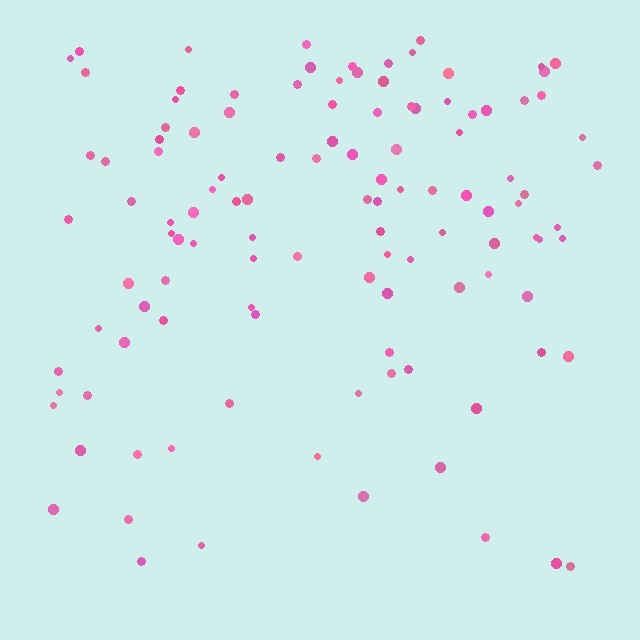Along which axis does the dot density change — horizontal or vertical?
Vertical.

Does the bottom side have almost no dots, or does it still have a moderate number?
Still a moderate number, just noticeably fewer than the top.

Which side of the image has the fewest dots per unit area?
The bottom.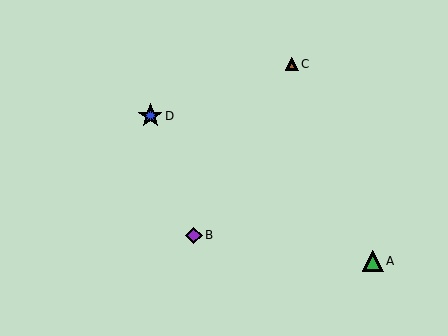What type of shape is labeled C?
Shape C is a brown triangle.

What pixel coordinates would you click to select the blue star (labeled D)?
Click at (150, 116) to select the blue star D.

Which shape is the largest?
The blue star (labeled D) is the largest.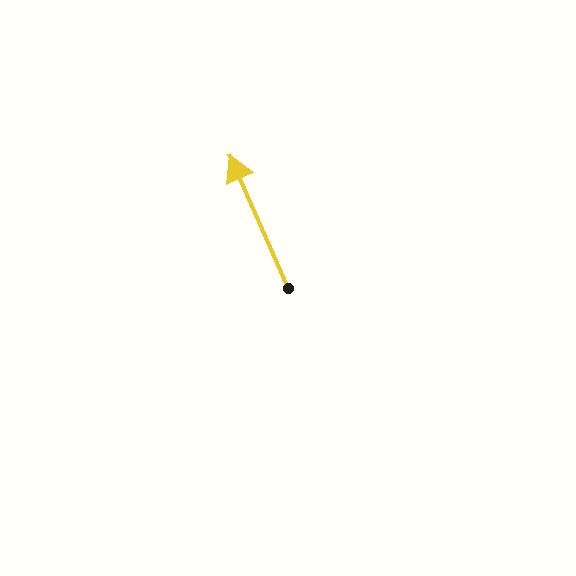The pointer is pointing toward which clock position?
Roughly 11 o'clock.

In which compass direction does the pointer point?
Northwest.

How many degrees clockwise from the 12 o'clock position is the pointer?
Approximately 336 degrees.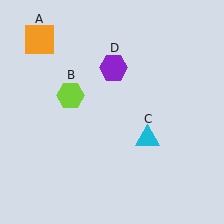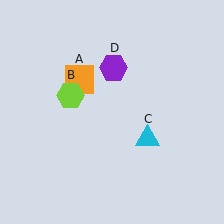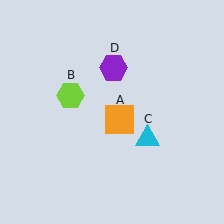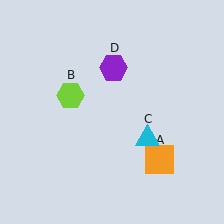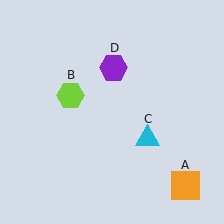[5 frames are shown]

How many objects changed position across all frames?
1 object changed position: orange square (object A).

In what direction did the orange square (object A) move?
The orange square (object A) moved down and to the right.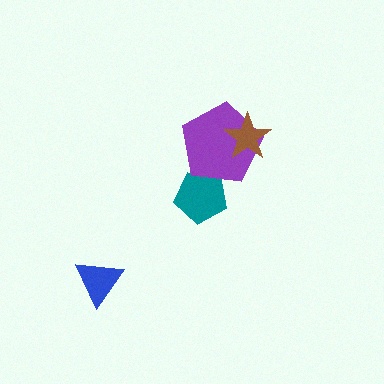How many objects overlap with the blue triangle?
0 objects overlap with the blue triangle.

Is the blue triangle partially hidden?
No, no other shape covers it.